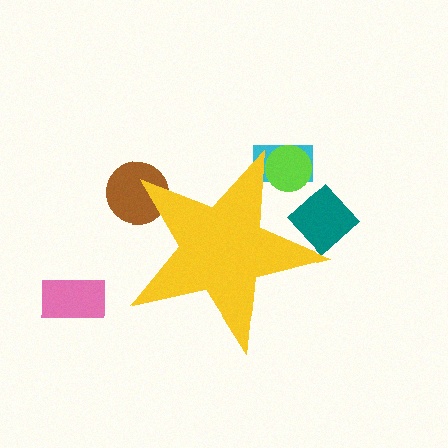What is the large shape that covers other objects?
A yellow star.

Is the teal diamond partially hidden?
Yes, the teal diamond is partially hidden behind the yellow star.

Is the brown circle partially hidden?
Yes, the brown circle is partially hidden behind the yellow star.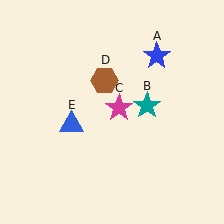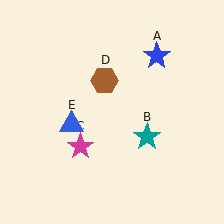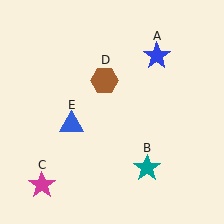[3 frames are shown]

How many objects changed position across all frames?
2 objects changed position: teal star (object B), magenta star (object C).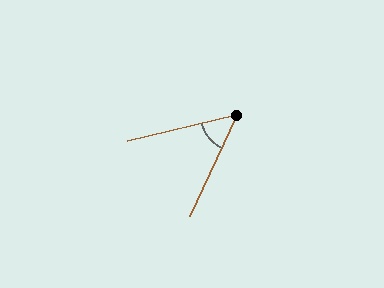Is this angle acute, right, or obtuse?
It is acute.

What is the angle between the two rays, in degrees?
Approximately 52 degrees.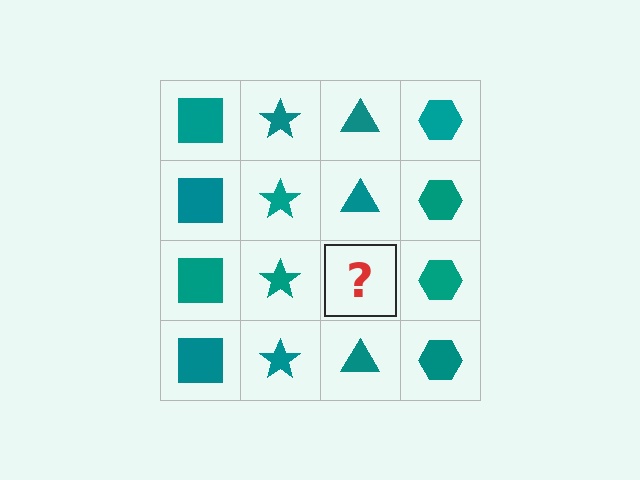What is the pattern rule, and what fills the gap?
The rule is that each column has a consistent shape. The gap should be filled with a teal triangle.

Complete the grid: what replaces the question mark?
The question mark should be replaced with a teal triangle.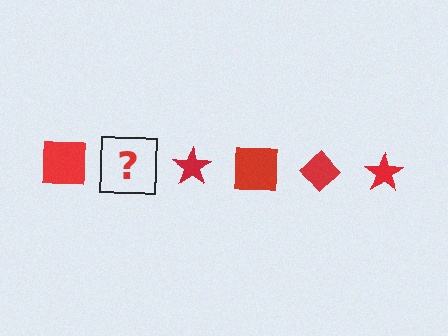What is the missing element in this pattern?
The missing element is a red diamond.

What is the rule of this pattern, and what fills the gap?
The rule is that the pattern cycles through square, diamond, star shapes in red. The gap should be filled with a red diamond.